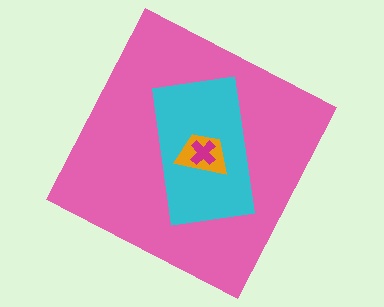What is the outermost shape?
The pink square.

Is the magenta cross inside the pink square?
Yes.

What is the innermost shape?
The magenta cross.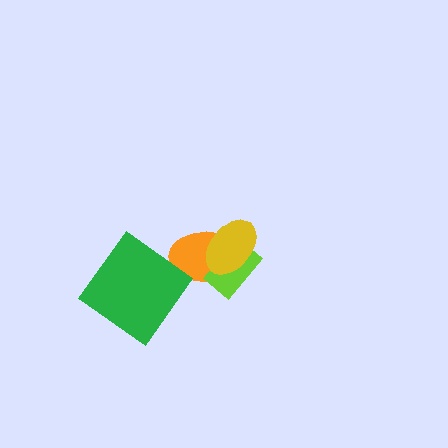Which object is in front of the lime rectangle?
The yellow ellipse is in front of the lime rectangle.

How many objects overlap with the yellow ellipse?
2 objects overlap with the yellow ellipse.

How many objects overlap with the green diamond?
0 objects overlap with the green diamond.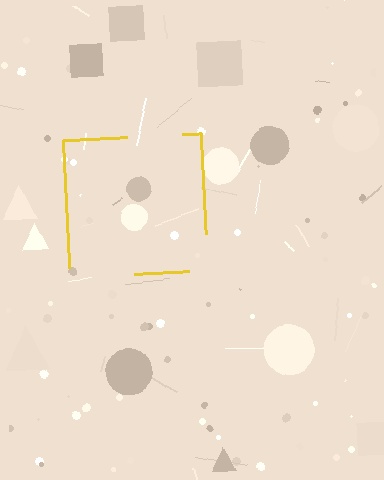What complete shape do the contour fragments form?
The contour fragments form a square.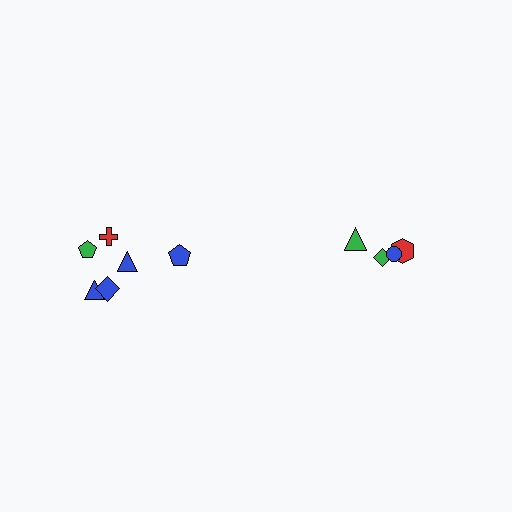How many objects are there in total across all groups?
There are 10 objects.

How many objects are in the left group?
There are 6 objects.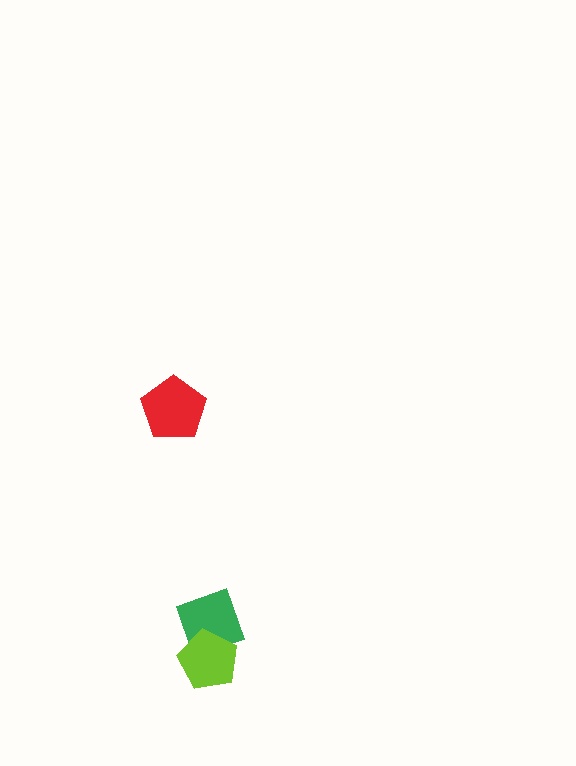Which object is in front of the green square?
The lime pentagon is in front of the green square.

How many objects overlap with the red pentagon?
0 objects overlap with the red pentagon.